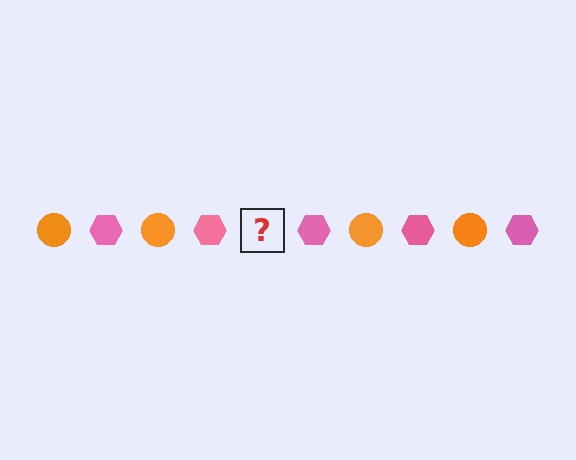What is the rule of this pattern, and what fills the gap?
The rule is that the pattern alternates between orange circle and pink hexagon. The gap should be filled with an orange circle.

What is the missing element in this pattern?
The missing element is an orange circle.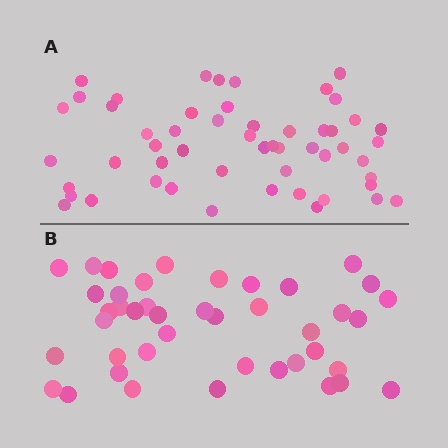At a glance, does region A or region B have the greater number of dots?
Region A (the top region) has more dots.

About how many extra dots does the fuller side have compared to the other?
Region A has roughly 12 or so more dots than region B.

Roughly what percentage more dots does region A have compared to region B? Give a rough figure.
About 25% more.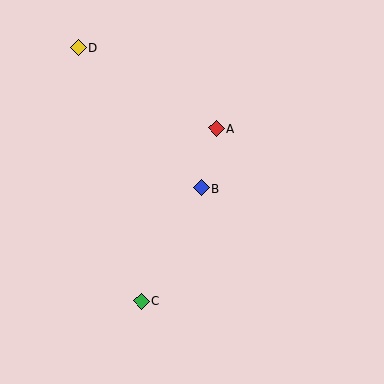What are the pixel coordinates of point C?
Point C is at (141, 301).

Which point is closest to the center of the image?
Point B at (201, 188) is closest to the center.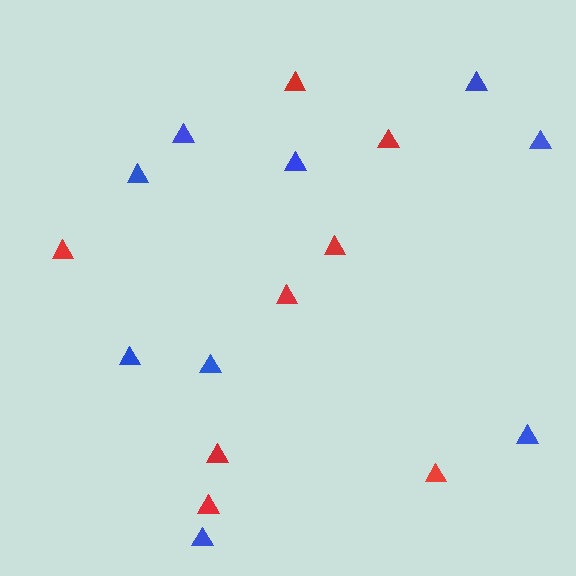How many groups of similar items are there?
There are 2 groups: one group of red triangles (8) and one group of blue triangles (9).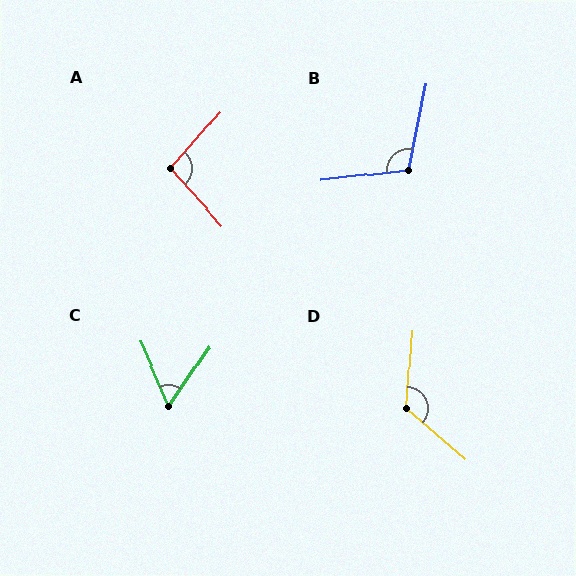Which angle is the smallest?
C, at approximately 58 degrees.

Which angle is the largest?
D, at approximately 126 degrees.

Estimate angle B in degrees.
Approximately 109 degrees.